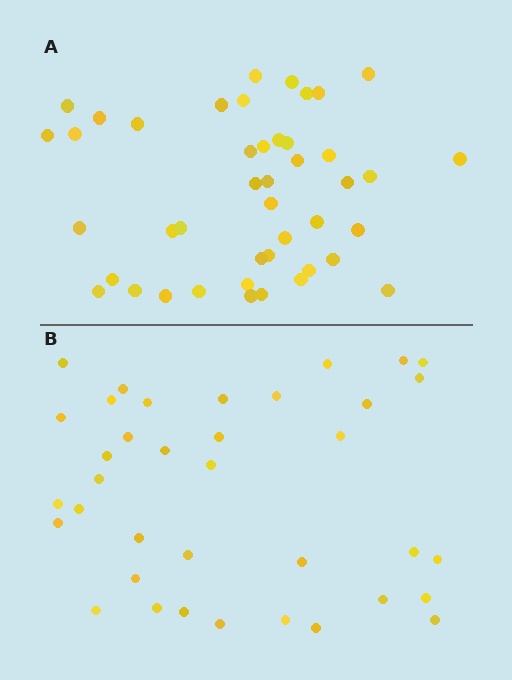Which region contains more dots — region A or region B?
Region A (the top region) has more dots.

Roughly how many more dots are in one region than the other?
Region A has roughly 8 or so more dots than region B.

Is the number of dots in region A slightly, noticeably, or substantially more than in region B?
Region A has only slightly more — the two regions are fairly close. The ratio is roughly 1.2 to 1.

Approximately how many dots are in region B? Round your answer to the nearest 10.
About 40 dots. (The exact count is 37, which rounds to 40.)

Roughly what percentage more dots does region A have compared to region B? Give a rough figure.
About 20% more.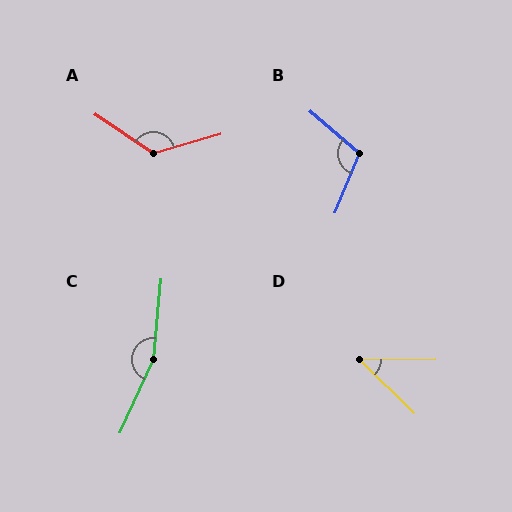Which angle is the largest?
C, at approximately 161 degrees.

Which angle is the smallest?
D, at approximately 45 degrees.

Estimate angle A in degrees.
Approximately 130 degrees.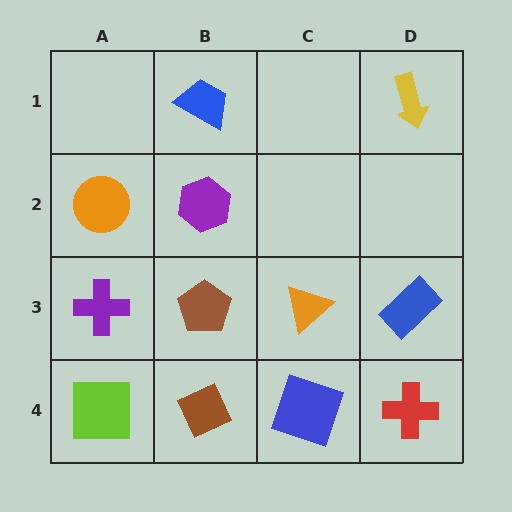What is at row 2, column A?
An orange circle.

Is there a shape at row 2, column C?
No, that cell is empty.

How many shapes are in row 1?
2 shapes.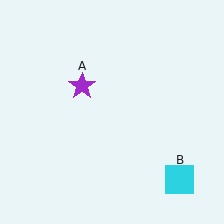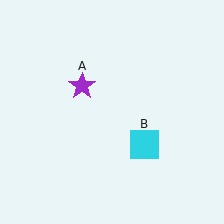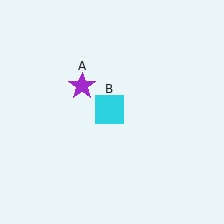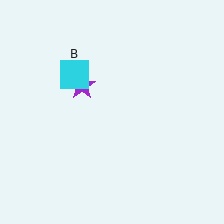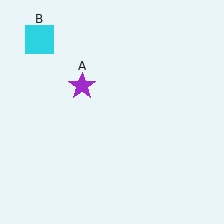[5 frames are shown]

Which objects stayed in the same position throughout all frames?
Purple star (object A) remained stationary.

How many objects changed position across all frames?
1 object changed position: cyan square (object B).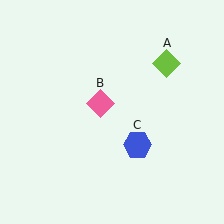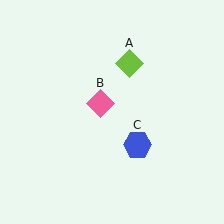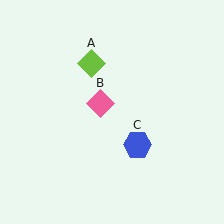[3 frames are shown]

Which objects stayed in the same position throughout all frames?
Pink diamond (object B) and blue hexagon (object C) remained stationary.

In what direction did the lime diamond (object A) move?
The lime diamond (object A) moved left.